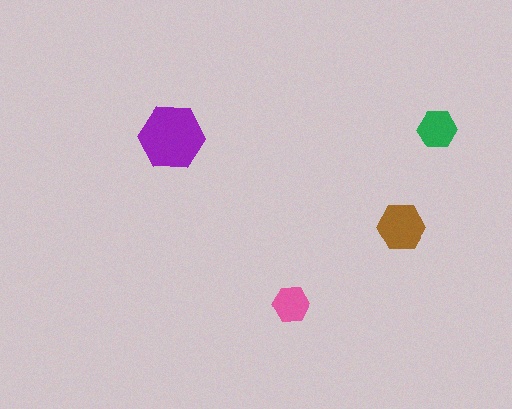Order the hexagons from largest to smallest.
the purple one, the brown one, the green one, the pink one.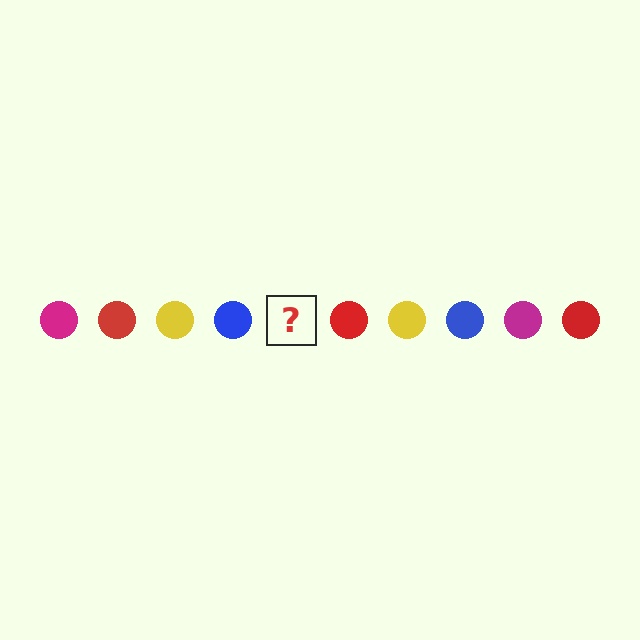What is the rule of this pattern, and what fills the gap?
The rule is that the pattern cycles through magenta, red, yellow, blue circles. The gap should be filled with a magenta circle.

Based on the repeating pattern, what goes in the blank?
The blank should be a magenta circle.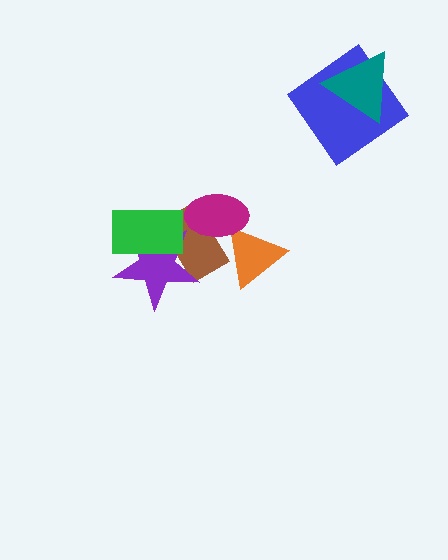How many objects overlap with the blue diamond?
1 object overlaps with the blue diamond.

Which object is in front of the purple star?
The green rectangle is in front of the purple star.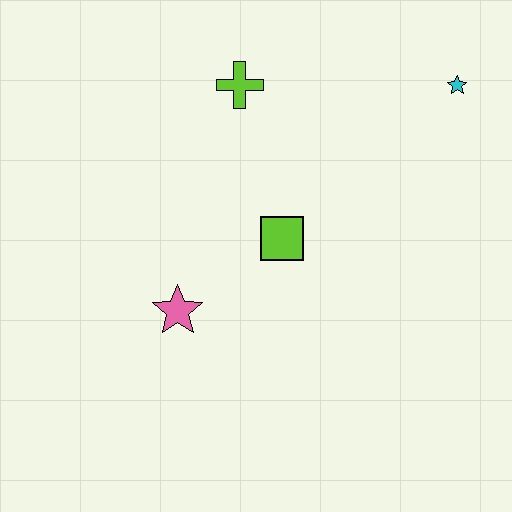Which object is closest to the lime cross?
The lime square is closest to the lime cross.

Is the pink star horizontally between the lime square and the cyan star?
No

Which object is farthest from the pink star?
The cyan star is farthest from the pink star.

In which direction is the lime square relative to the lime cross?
The lime square is below the lime cross.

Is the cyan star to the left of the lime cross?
No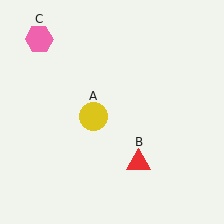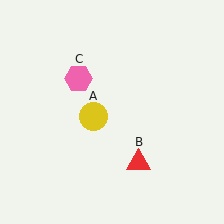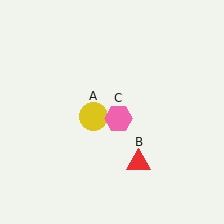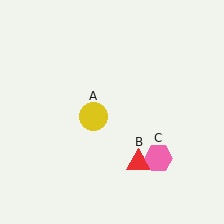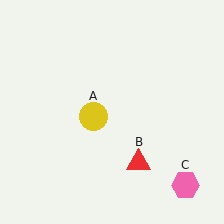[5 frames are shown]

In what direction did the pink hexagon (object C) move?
The pink hexagon (object C) moved down and to the right.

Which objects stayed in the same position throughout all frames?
Yellow circle (object A) and red triangle (object B) remained stationary.